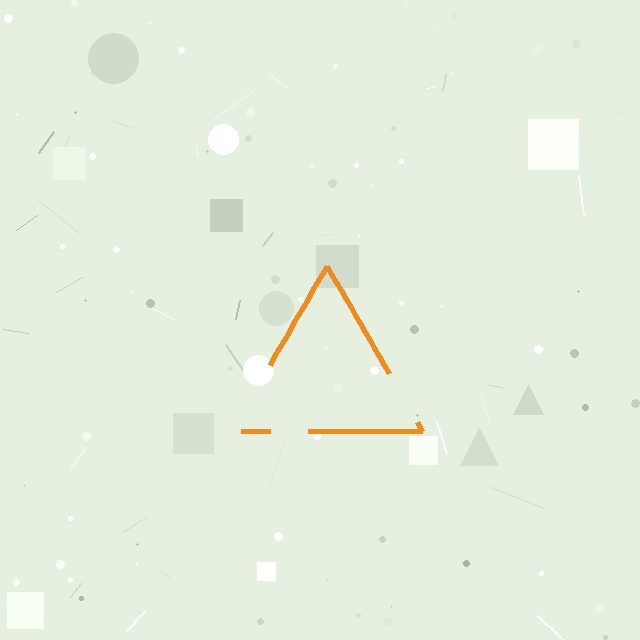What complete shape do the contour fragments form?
The contour fragments form a triangle.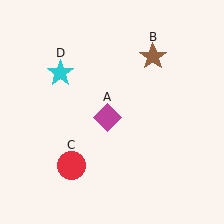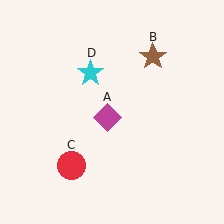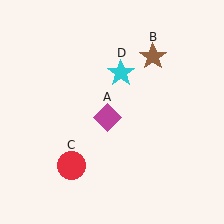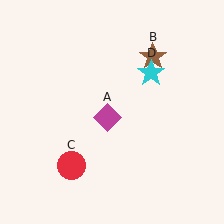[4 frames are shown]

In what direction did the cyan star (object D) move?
The cyan star (object D) moved right.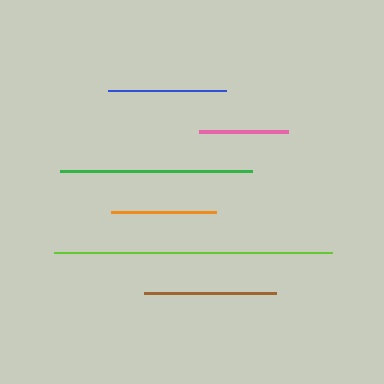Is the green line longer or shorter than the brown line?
The green line is longer than the brown line.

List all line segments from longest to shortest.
From longest to shortest: lime, green, brown, blue, orange, pink.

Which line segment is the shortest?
The pink line is the shortest at approximately 89 pixels.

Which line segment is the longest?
The lime line is the longest at approximately 278 pixels.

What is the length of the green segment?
The green segment is approximately 191 pixels long.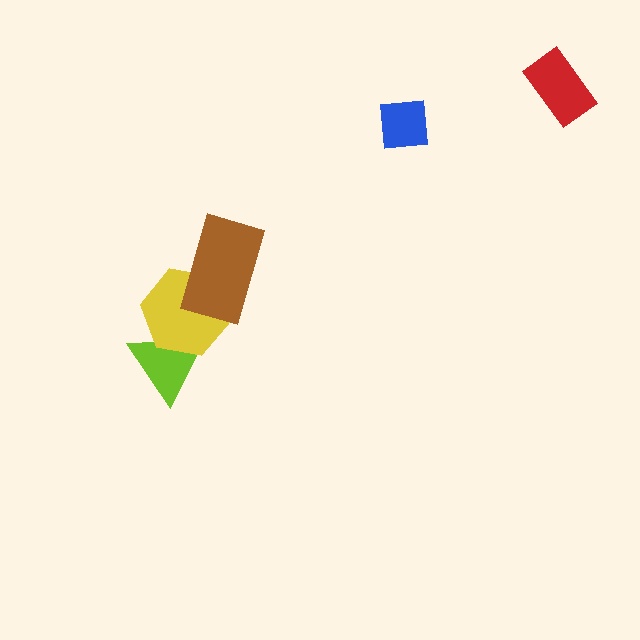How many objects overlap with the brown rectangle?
1 object overlaps with the brown rectangle.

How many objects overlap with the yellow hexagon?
2 objects overlap with the yellow hexagon.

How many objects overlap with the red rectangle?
0 objects overlap with the red rectangle.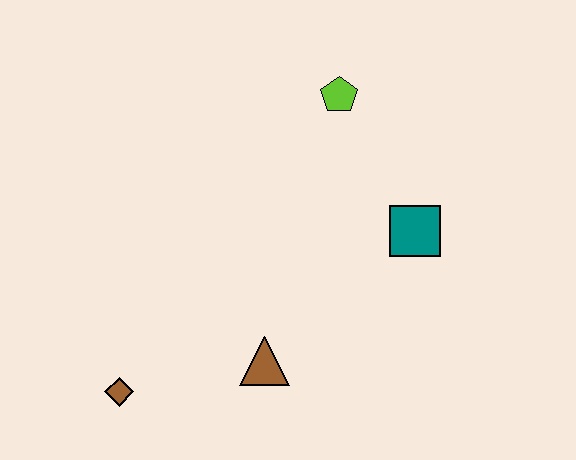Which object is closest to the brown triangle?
The brown diamond is closest to the brown triangle.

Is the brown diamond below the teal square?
Yes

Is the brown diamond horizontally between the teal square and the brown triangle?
No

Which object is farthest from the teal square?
The brown diamond is farthest from the teal square.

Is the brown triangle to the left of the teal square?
Yes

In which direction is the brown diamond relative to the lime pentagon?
The brown diamond is below the lime pentagon.